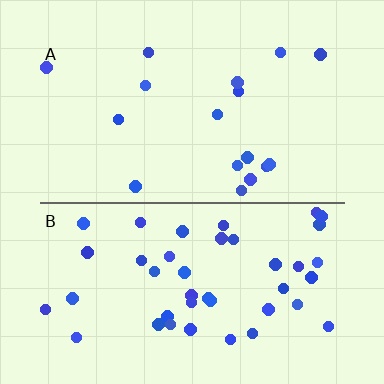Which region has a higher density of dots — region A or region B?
B (the bottom).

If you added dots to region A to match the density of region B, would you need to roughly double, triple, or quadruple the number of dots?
Approximately triple.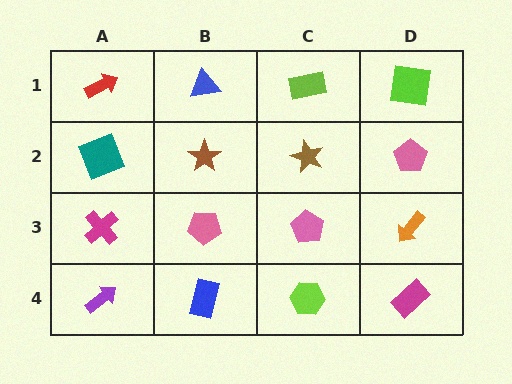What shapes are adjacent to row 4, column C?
A pink pentagon (row 3, column C), a blue rectangle (row 4, column B), a magenta rectangle (row 4, column D).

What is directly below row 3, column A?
A purple arrow.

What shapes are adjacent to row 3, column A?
A teal square (row 2, column A), a purple arrow (row 4, column A), a pink pentagon (row 3, column B).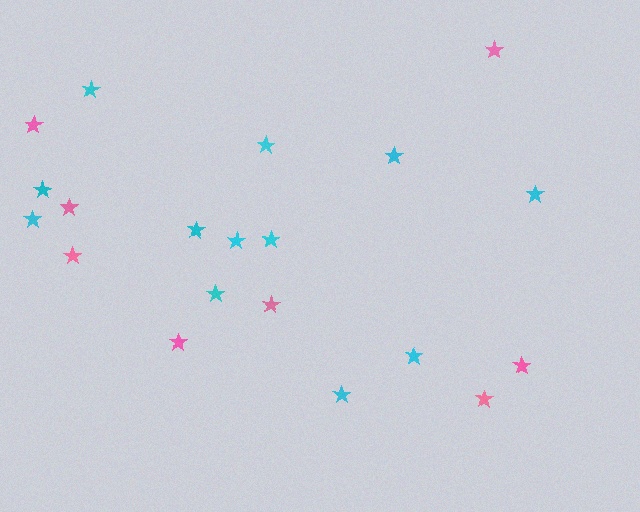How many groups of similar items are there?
There are 2 groups: one group of cyan stars (12) and one group of pink stars (8).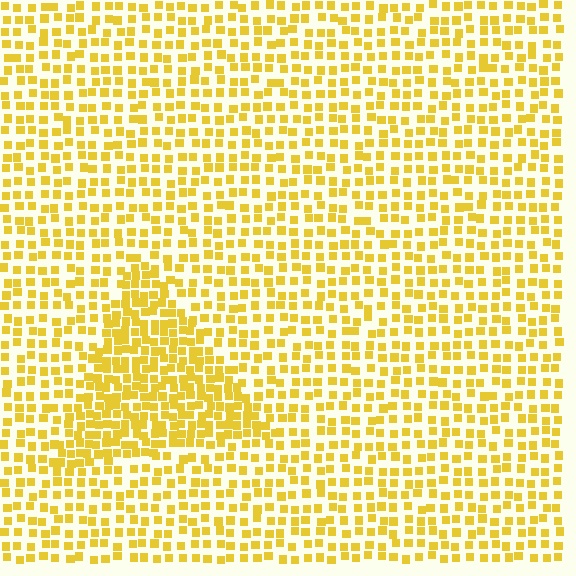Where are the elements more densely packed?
The elements are more densely packed inside the triangle boundary.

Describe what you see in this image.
The image contains small yellow elements arranged at two different densities. A triangle-shaped region is visible where the elements are more densely packed than the surrounding area.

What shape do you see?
I see a triangle.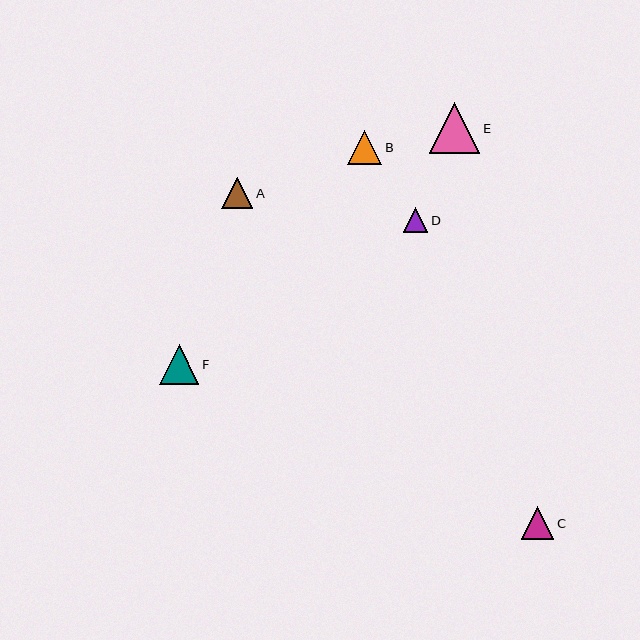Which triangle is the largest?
Triangle E is the largest with a size of approximately 50 pixels.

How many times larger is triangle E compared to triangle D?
Triangle E is approximately 2.0 times the size of triangle D.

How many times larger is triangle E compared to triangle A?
Triangle E is approximately 1.6 times the size of triangle A.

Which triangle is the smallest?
Triangle D is the smallest with a size of approximately 25 pixels.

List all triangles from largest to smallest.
From largest to smallest: E, F, B, C, A, D.